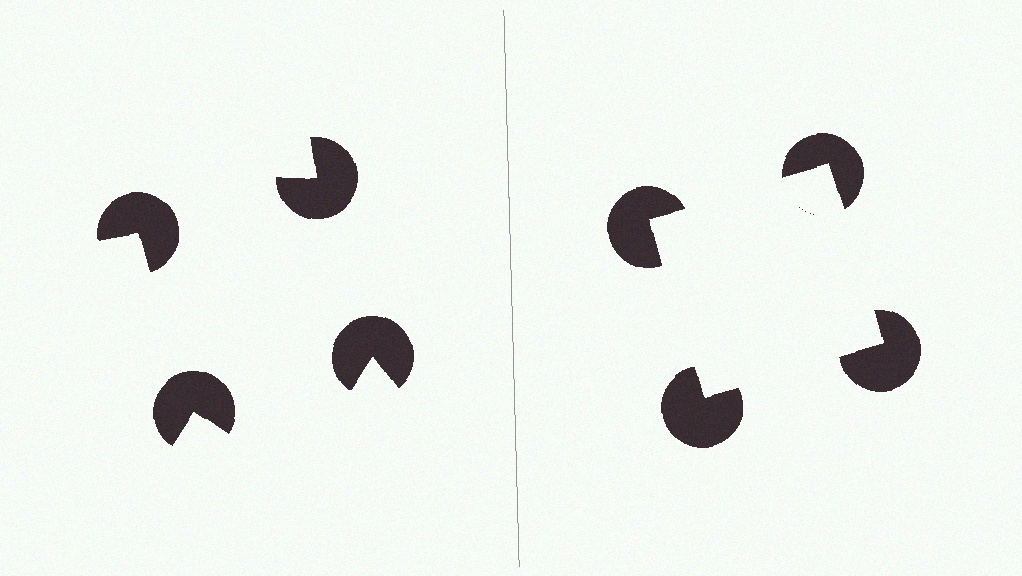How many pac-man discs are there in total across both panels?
8 — 4 on each side.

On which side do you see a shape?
An illusory square appears on the right side. On the left side the wedge cuts are rotated, so no coherent shape forms.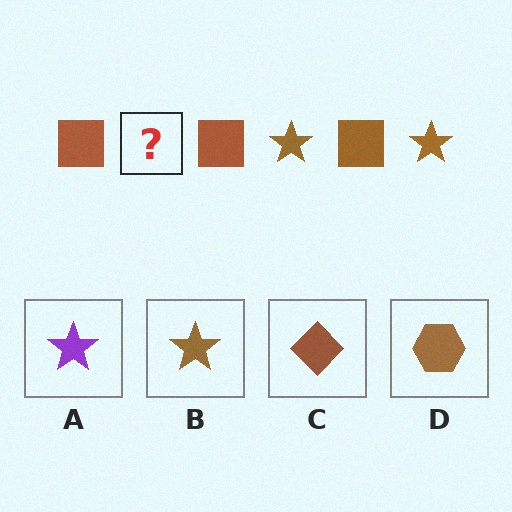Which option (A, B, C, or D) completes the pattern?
B.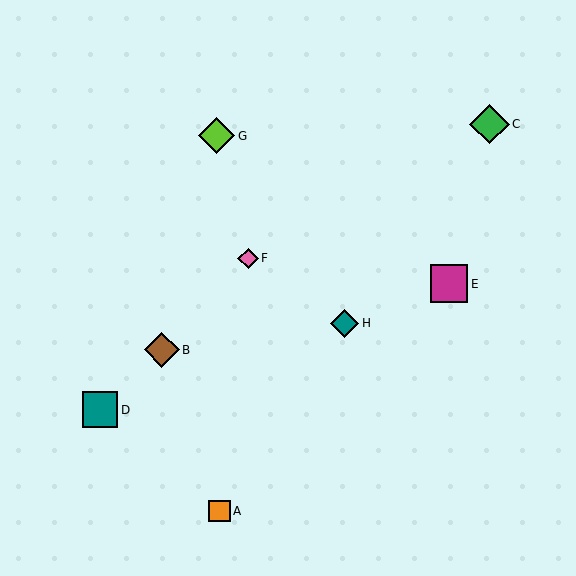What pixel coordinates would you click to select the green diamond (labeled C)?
Click at (490, 124) to select the green diamond C.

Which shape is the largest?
The green diamond (labeled C) is the largest.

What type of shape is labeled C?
Shape C is a green diamond.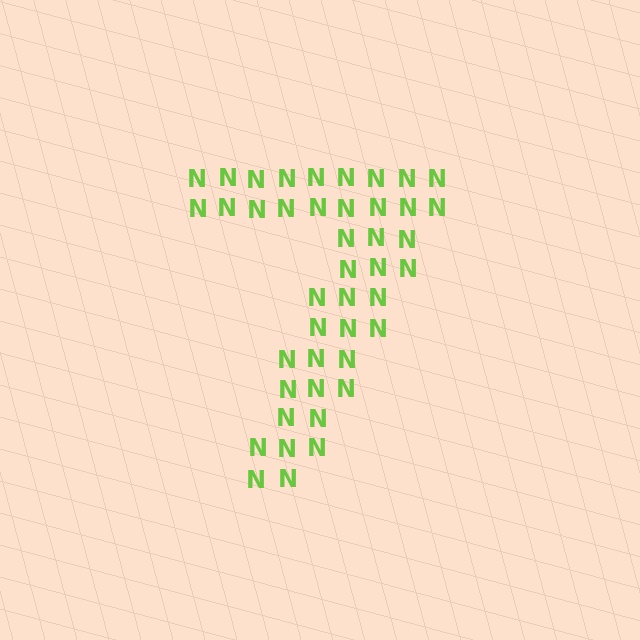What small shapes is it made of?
It is made of small letter N's.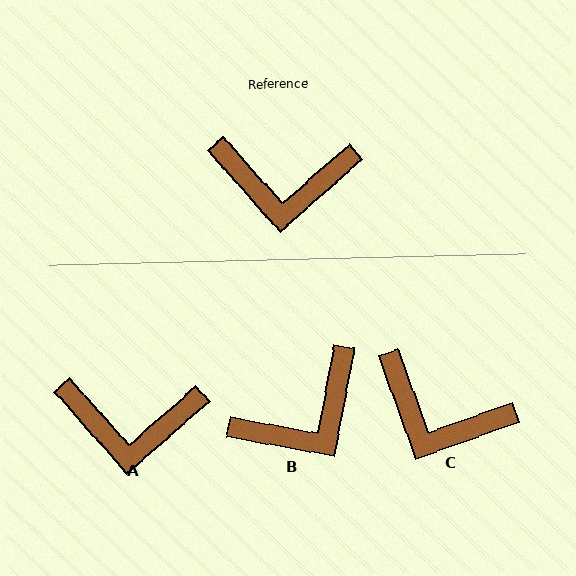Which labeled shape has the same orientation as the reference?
A.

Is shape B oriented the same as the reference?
No, it is off by about 38 degrees.